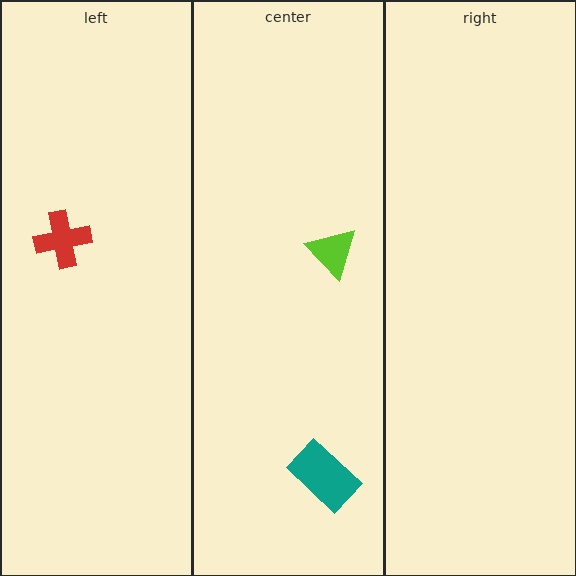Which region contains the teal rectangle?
The center region.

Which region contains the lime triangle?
The center region.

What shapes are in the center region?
The teal rectangle, the lime triangle.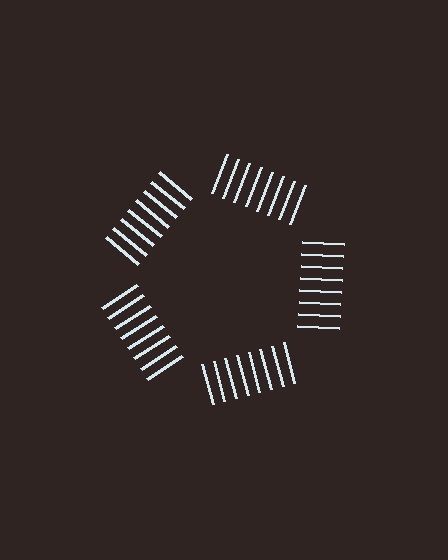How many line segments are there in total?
40 — 8 along each of the 5 edges.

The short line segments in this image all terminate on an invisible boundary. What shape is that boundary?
An illusory pentagon — the line segments terminate on its edges but no continuous stroke is drawn.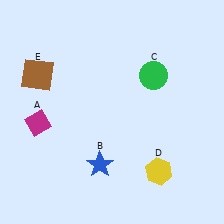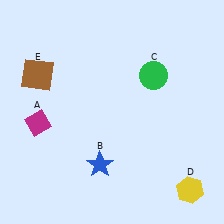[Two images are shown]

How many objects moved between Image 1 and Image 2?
1 object moved between the two images.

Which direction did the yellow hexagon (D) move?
The yellow hexagon (D) moved right.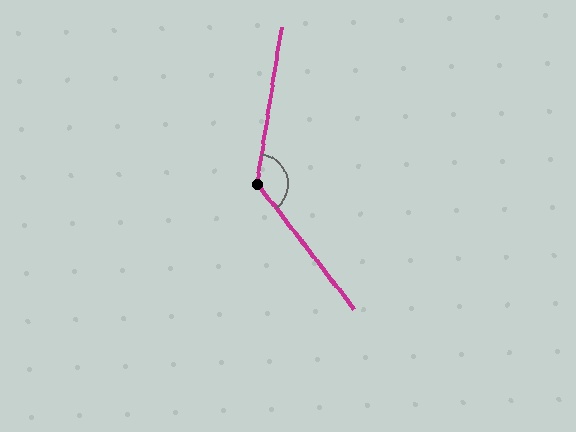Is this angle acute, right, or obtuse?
It is obtuse.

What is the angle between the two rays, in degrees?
Approximately 134 degrees.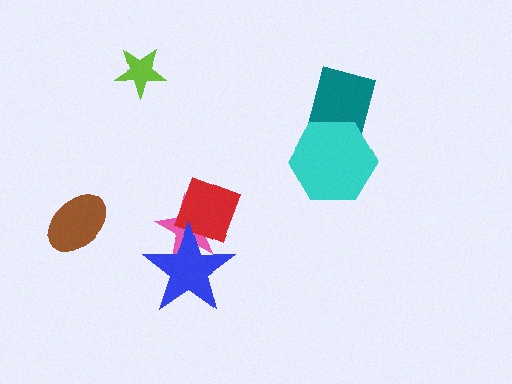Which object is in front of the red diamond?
The blue star is in front of the red diamond.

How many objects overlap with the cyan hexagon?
1 object overlaps with the cyan hexagon.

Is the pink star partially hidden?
Yes, it is partially covered by another shape.